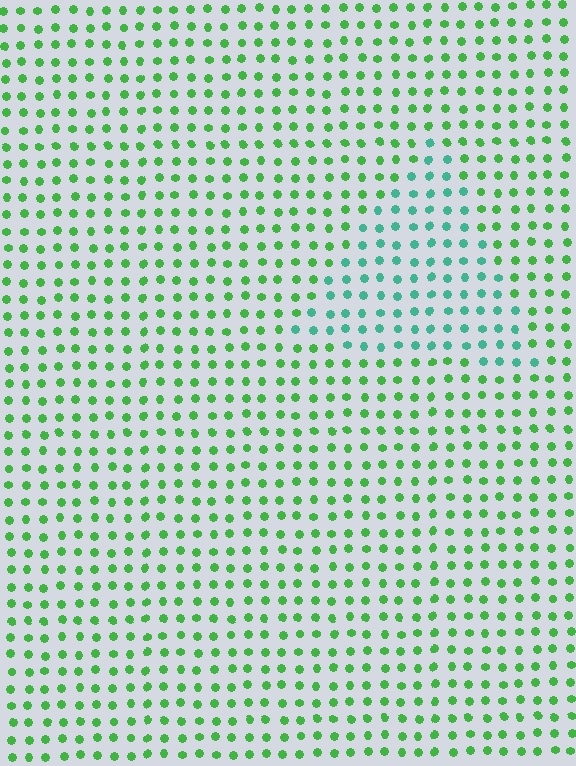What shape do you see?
I see a triangle.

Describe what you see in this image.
The image is filled with small green elements in a uniform arrangement. A triangle-shaped region is visible where the elements are tinted to a slightly different hue, forming a subtle color boundary.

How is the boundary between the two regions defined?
The boundary is defined purely by a slight shift in hue (about 41 degrees). Spacing, size, and orientation are identical on both sides.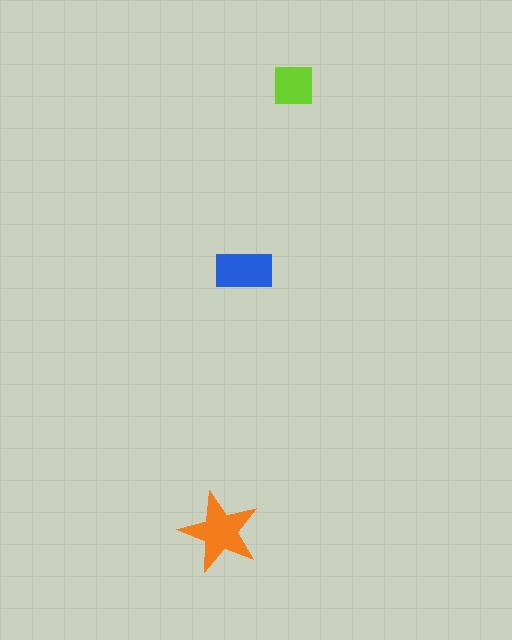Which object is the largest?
The orange star.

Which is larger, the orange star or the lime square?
The orange star.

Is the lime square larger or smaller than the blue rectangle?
Smaller.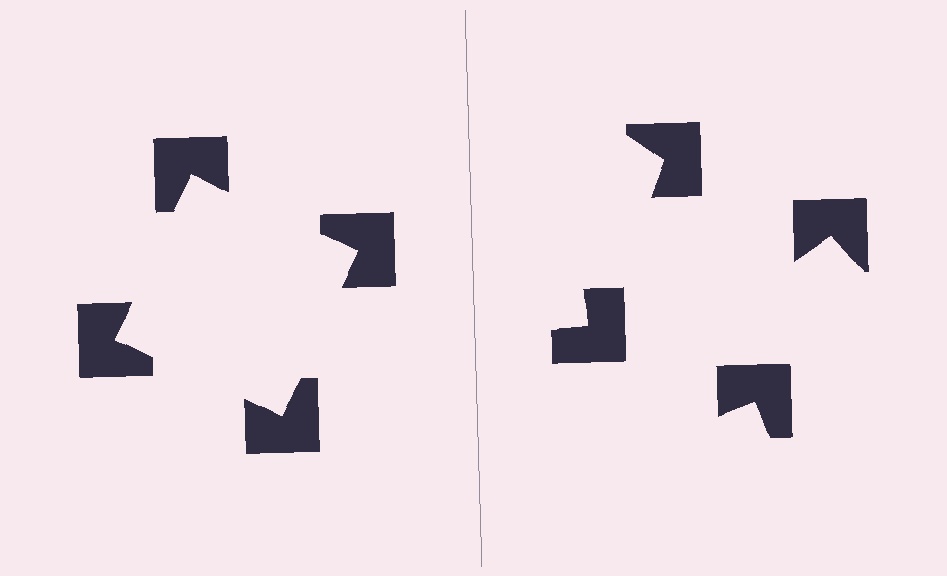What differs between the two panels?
The notched squares are positioned identically on both sides; only the wedge orientations differ. On the left they align to a square; on the right they are misaligned.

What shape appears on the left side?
An illusory square.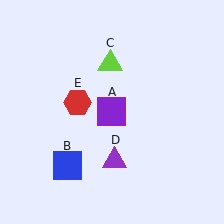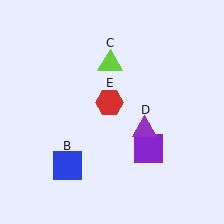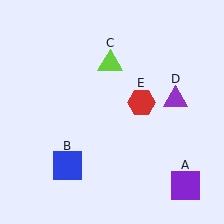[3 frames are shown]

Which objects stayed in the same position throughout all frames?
Blue square (object B) and lime triangle (object C) remained stationary.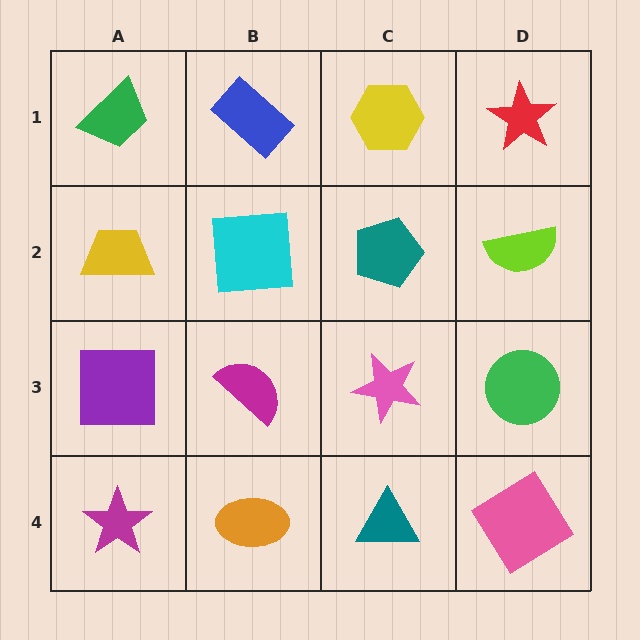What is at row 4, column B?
An orange ellipse.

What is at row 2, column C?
A teal pentagon.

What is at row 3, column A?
A purple square.